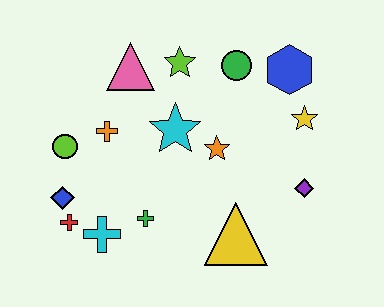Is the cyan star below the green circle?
Yes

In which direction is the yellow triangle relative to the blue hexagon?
The yellow triangle is below the blue hexagon.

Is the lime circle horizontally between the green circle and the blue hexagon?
No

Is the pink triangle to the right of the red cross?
Yes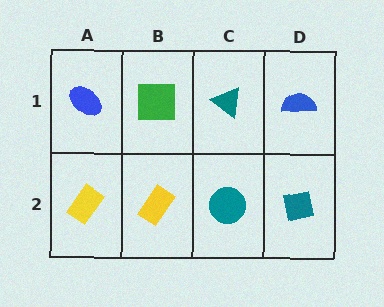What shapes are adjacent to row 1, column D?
A teal square (row 2, column D), a teal triangle (row 1, column C).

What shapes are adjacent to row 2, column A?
A blue ellipse (row 1, column A), a yellow rectangle (row 2, column B).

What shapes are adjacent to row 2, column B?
A green square (row 1, column B), a yellow rectangle (row 2, column A), a teal circle (row 2, column C).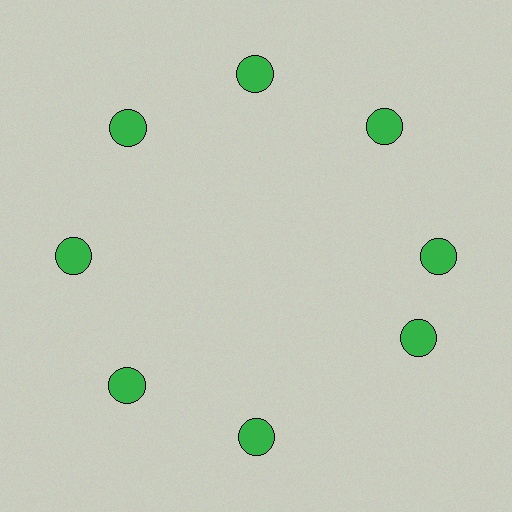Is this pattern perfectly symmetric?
No. The 8 green circles are arranged in a ring, but one element near the 4 o'clock position is rotated out of alignment along the ring, breaking the 8-fold rotational symmetry.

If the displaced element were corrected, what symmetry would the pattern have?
It would have 8-fold rotational symmetry — the pattern would map onto itself every 45 degrees.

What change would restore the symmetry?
The symmetry would be restored by rotating it back into even spacing with its neighbors so that all 8 circles sit at equal angles and equal distance from the center.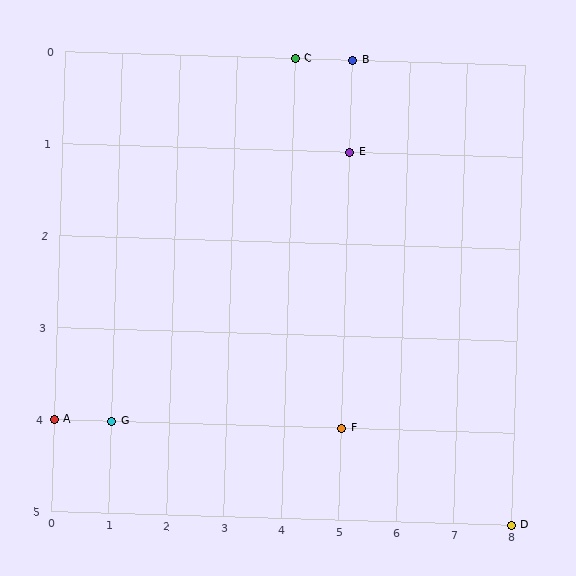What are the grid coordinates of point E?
Point E is at grid coordinates (5, 1).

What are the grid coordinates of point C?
Point C is at grid coordinates (4, 0).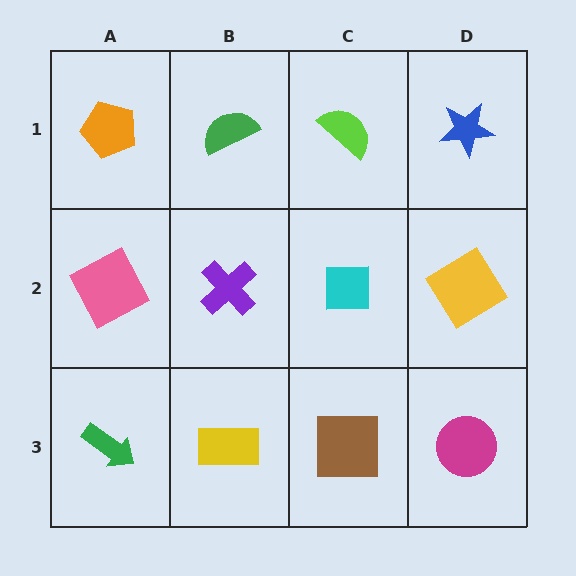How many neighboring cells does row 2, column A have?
3.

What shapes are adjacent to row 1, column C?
A cyan square (row 2, column C), a green semicircle (row 1, column B), a blue star (row 1, column D).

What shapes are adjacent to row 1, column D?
A yellow diamond (row 2, column D), a lime semicircle (row 1, column C).